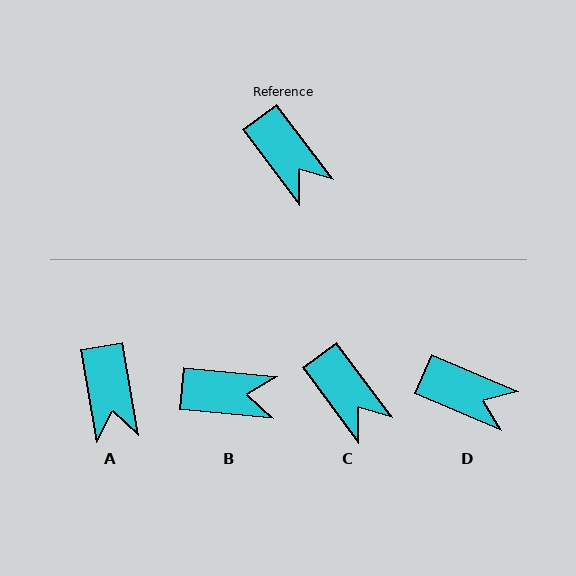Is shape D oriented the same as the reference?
No, it is off by about 30 degrees.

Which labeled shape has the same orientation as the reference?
C.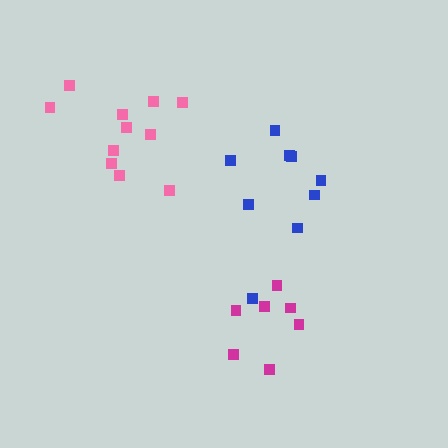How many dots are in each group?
Group 1: 7 dots, Group 2: 9 dots, Group 3: 11 dots (27 total).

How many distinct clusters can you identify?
There are 3 distinct clusters.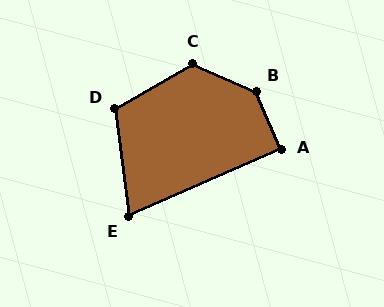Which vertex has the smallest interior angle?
E, at approximately 74 degrees.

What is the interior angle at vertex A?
Approximately 91 degrees (approximately right).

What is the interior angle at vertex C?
Approximately 127 degrees (obtuse).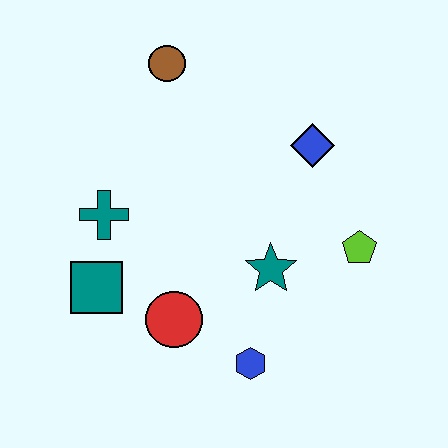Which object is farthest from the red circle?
The brown circle is farthest from the red circle.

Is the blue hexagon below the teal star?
Yes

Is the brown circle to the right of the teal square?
Yes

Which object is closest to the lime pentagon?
The teal star is closest to the lime pentagon.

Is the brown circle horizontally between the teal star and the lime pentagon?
No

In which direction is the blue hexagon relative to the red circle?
The blue hexagon is to the right of the red circle.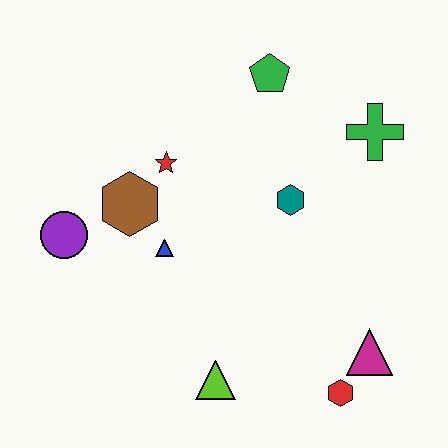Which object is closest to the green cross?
The teal hexagon is closest to the green cross.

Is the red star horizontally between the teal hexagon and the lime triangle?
No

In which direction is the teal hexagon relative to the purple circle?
The teal hexagon is to the right of the purple circle.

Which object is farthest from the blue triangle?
The green cross is farthest from the blue triangle.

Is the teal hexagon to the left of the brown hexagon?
No